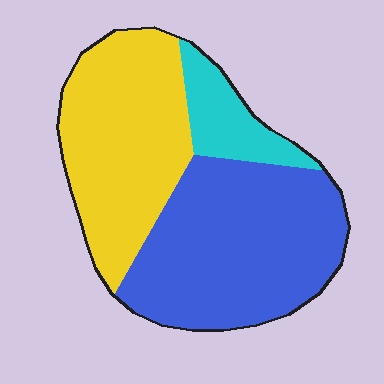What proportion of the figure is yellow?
Yellow takes up about two fifths (2/5) of the figure.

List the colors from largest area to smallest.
From largest to smallest: blue, yellow, cyan.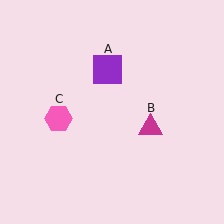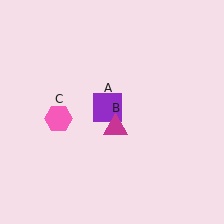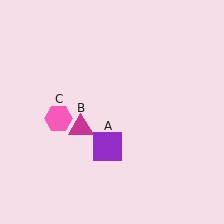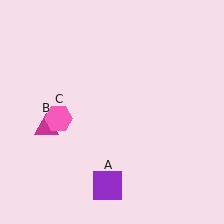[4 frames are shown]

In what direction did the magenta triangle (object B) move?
The magenta triangle (object B) moved left.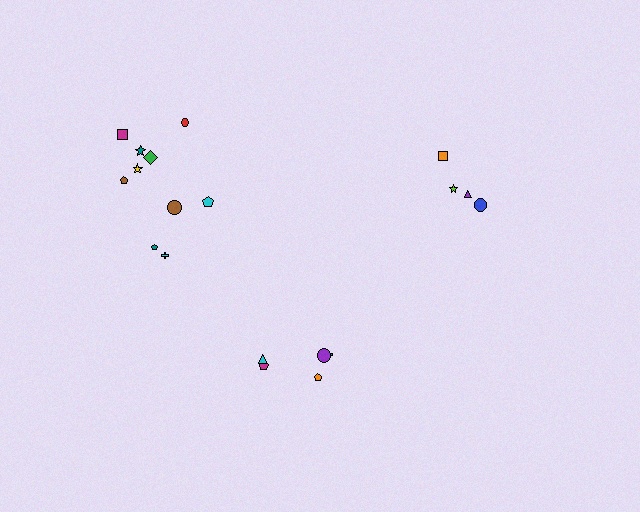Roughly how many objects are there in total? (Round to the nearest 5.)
Roughly 20 objects in total.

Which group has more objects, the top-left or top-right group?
The top-left group.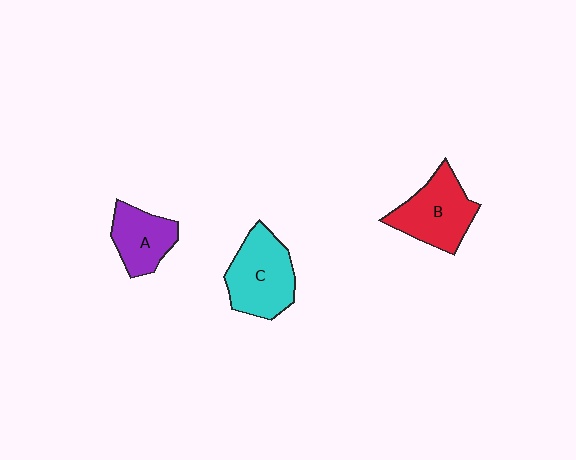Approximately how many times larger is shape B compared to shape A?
Approximately 1.3 times.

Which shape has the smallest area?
Shape A (purple).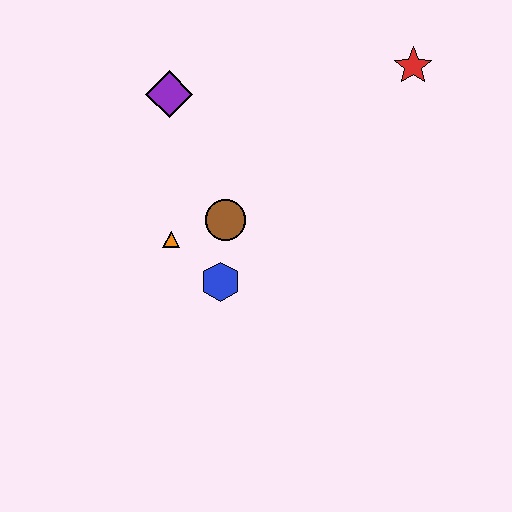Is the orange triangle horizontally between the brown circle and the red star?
No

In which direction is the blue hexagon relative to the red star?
The blue hexagon is below the red star.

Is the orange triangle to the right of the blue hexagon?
No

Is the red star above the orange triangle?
Yes